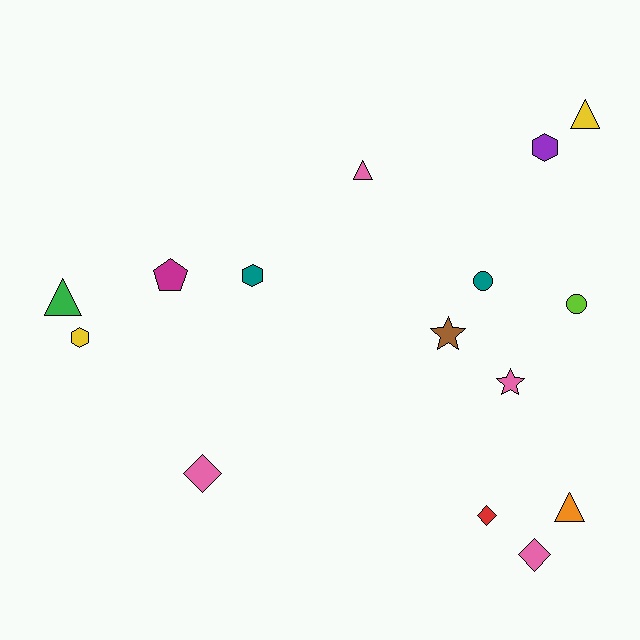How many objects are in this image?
There are 15 objects.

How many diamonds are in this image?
There are 3 diamonds.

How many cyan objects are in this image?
There are no cyan objects.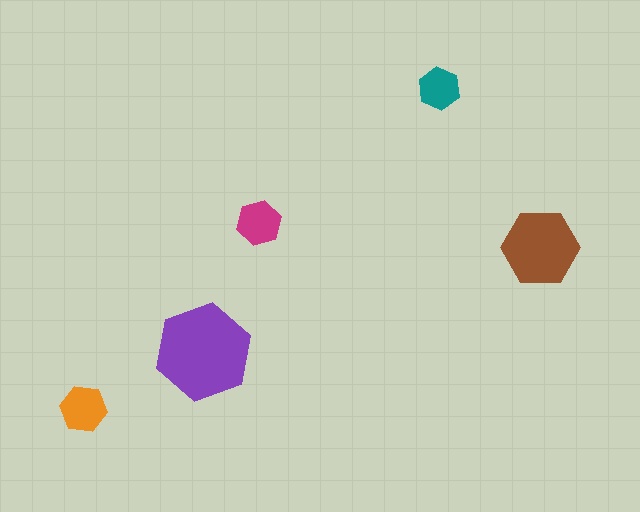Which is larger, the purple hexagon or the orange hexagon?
The purple one.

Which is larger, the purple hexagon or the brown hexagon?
The purple one.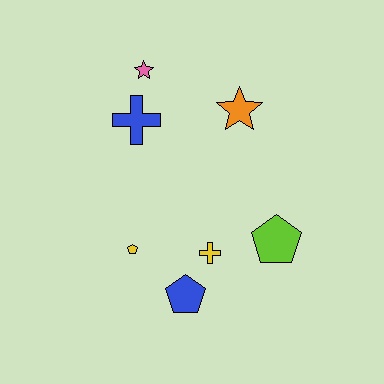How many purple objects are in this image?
There are no purple objects.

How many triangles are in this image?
There are no triangles.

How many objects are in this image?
There are 7 objects.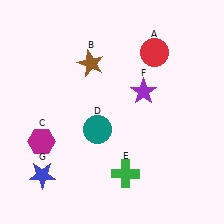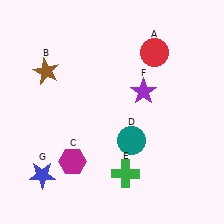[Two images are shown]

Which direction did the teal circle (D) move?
The teal circle (D) moved right.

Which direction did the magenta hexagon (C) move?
The magenta hexagon (C) moved right.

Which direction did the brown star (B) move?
The brown star (B) moved left.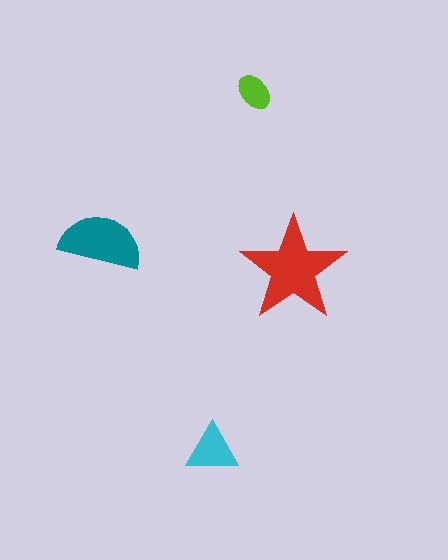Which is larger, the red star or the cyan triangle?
The red star.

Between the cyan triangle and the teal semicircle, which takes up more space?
The teal semicircle.